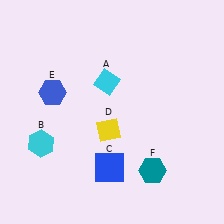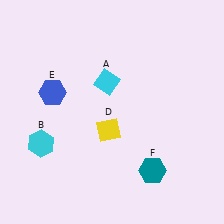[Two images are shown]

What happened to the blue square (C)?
The blue square (C) was removed in Image 2. It was in the bottom-left area of Image 1.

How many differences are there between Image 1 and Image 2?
There is 1 difference between the two images.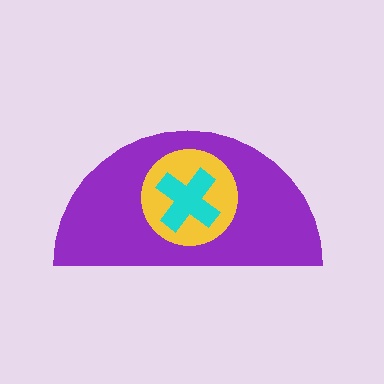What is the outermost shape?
The purple semicircle.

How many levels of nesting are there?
3.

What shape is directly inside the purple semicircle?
The yellow circle.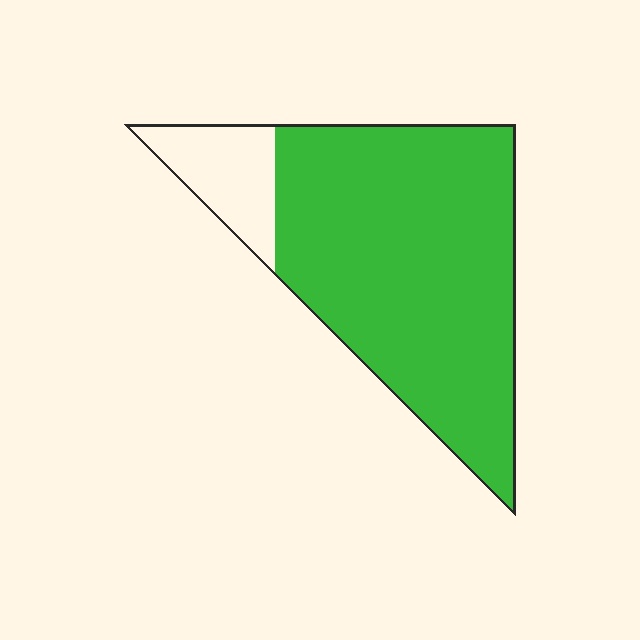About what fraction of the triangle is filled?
About five sixths (5/6).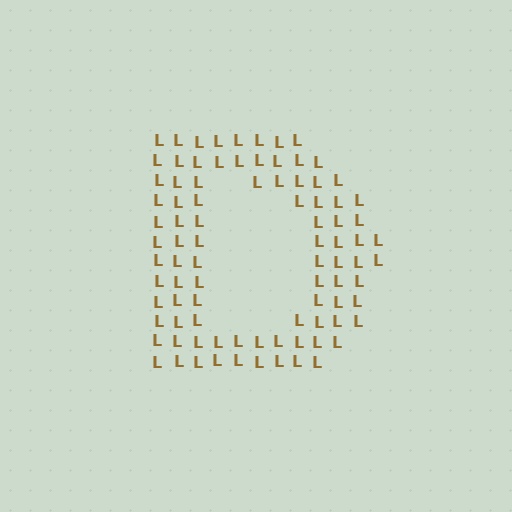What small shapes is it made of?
It is made of small letter L's.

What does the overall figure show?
The overall figure shows the letter D.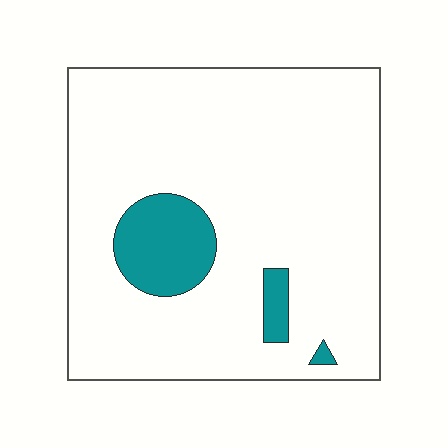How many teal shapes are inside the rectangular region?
3.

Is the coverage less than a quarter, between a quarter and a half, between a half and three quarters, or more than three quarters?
Less than a quarter.